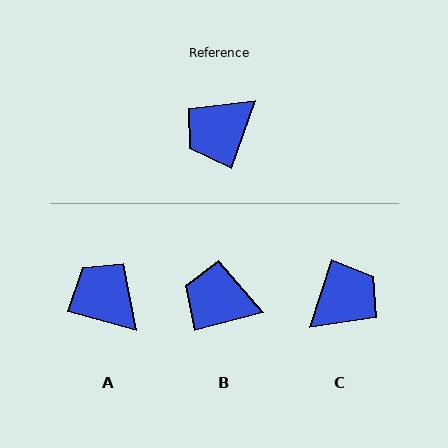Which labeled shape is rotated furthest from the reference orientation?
C, about 177 degrees away.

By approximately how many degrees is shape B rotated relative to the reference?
Approximately 55 degrees clockwise.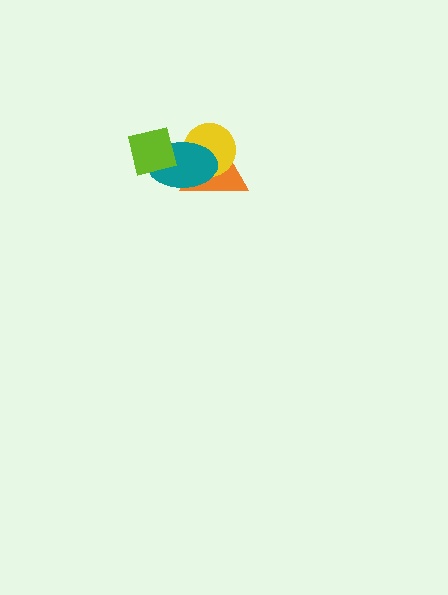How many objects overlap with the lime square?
1 object overlaps with the lime square.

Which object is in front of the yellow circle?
The teal ellipse is in front of the yellow circle.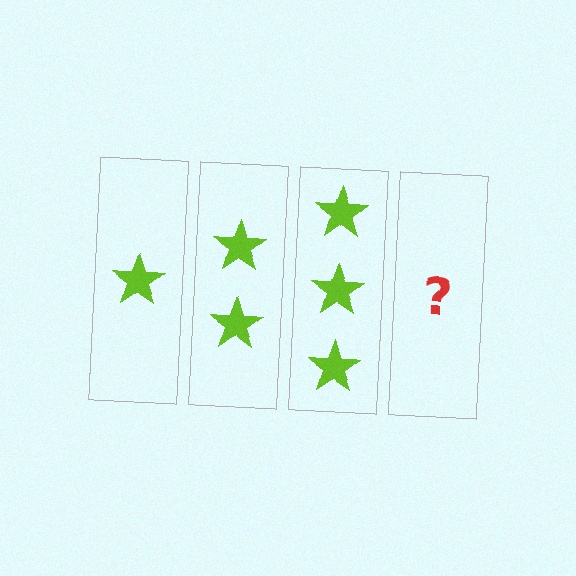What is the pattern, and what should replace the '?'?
The pattern is that each step adds one more star. The '?' should be 4 stars.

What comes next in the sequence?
The next element should be 4 stars.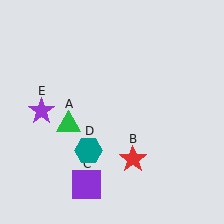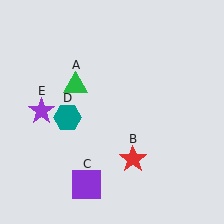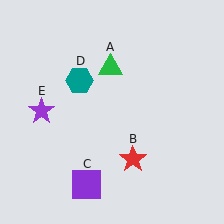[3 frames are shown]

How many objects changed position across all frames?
2 objects changed position: green triangle (object A), teal hexagon (object D).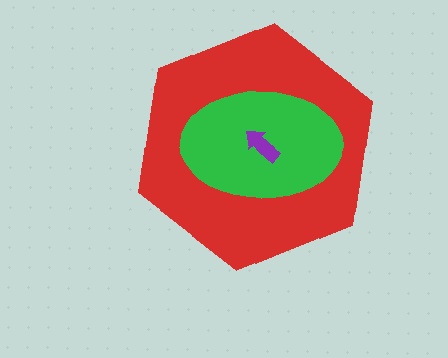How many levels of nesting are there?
3.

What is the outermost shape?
The red hexagon.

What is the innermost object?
The purple arrow.